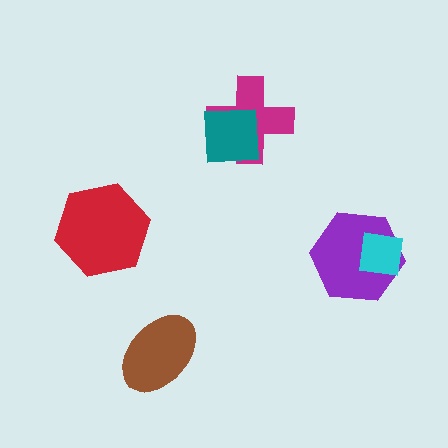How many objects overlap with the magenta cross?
1 object overlaps with the magenta cross.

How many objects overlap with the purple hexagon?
1 object overlaps with the purple hexagon.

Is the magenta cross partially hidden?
Yes, it is partially covered by another shape.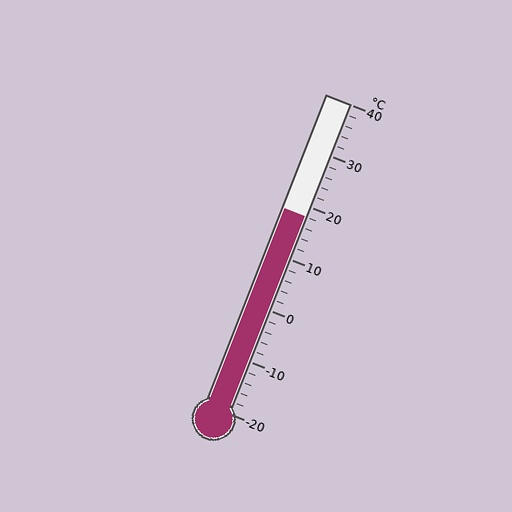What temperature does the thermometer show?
The thermometer shows approximately 18°C.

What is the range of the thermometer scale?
The thermometer scale ranges from -20°C to 40°C.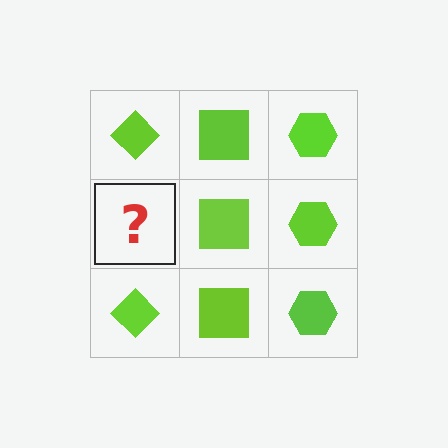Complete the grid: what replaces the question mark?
The question mark should be replaced with a lime diamond.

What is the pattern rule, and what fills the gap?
The rule is that each column has a consistent shape. The gap should be filled with a lime diamond.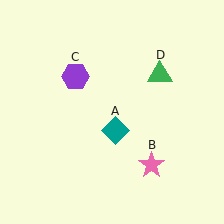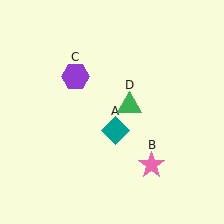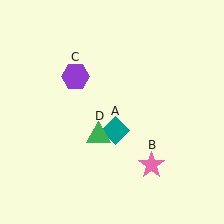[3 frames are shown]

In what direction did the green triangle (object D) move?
The green triangle (object D) moved down and to the left.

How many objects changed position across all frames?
1 object changed position: green triangle (object D).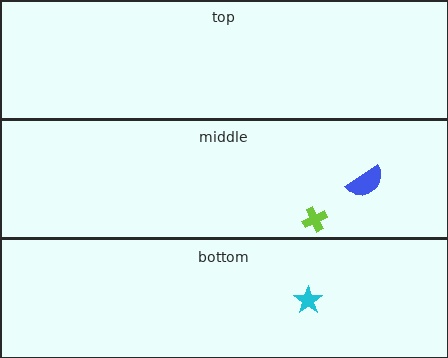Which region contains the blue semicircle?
The middle region.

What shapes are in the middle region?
The lime cross, the blue semicircle.